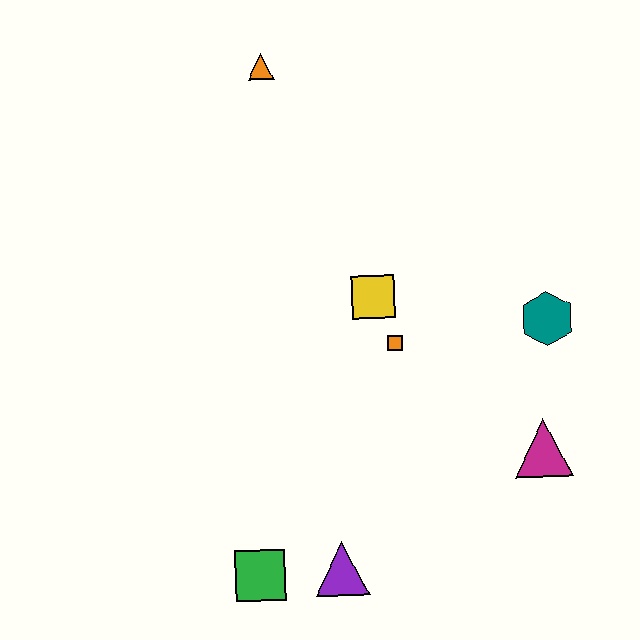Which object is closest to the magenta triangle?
The teal hexagon is closest to the magenta triangle.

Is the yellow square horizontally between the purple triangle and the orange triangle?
No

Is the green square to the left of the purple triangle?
Yes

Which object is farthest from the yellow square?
The green square is farthest from the yellow square.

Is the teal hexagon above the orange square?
Yes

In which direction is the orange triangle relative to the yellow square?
The orange triangle is above the yellow square.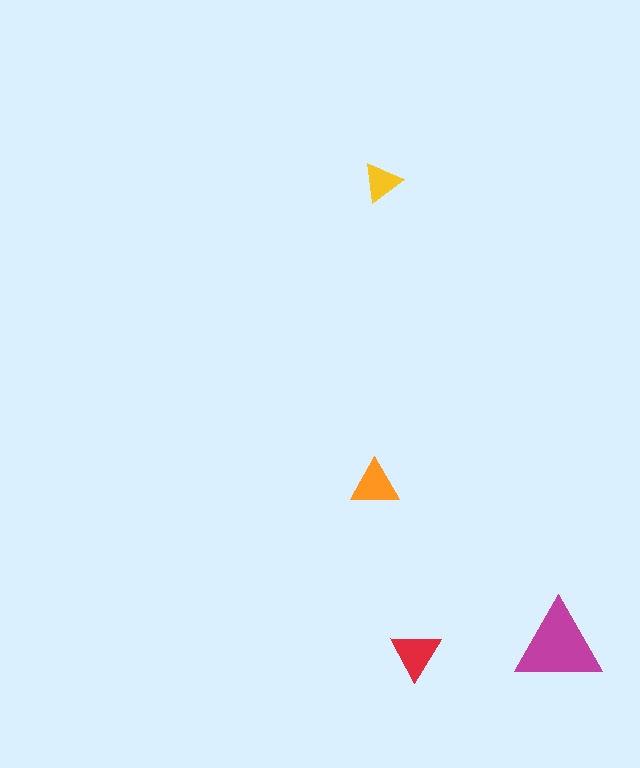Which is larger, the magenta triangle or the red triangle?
The magenta one.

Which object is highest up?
The yellow triangle is topmost.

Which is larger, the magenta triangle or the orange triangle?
The magenta one.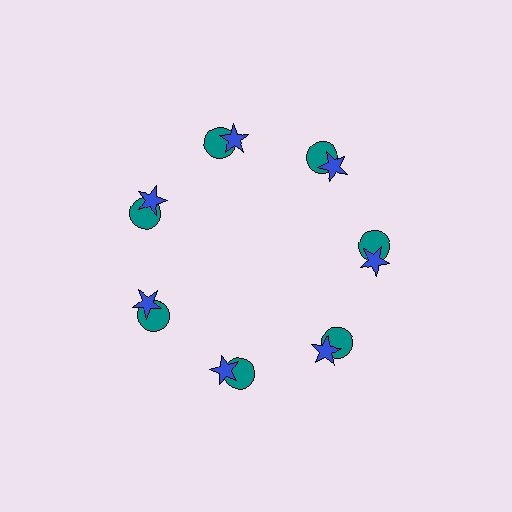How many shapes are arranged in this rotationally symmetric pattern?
There are 14 shapes, arranged in 7 groups of 2.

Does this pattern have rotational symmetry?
Yes, this pattern has 7-fold rotational symmetry. It looks the same after rotating 51 degrees around the center.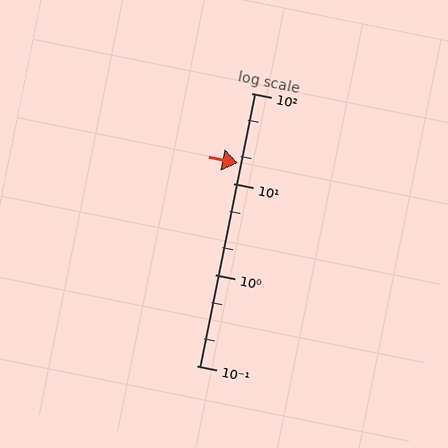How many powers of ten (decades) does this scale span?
The scale spans 3 decades, from 0.1 to 100.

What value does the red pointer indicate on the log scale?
The pointer indicates approximately 17.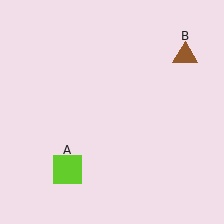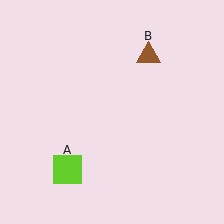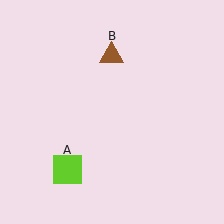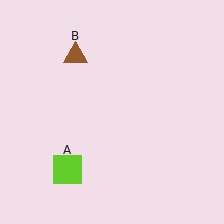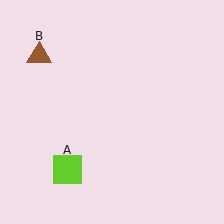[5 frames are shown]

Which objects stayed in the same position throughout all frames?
Lime square (object A) remained stationary.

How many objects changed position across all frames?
1 object changed position: brown triangle (object B).